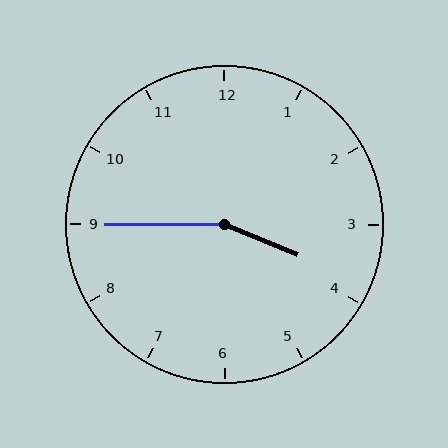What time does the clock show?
3:45.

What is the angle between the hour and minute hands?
Approximately 158 degrees.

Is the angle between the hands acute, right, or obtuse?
It is obtuse.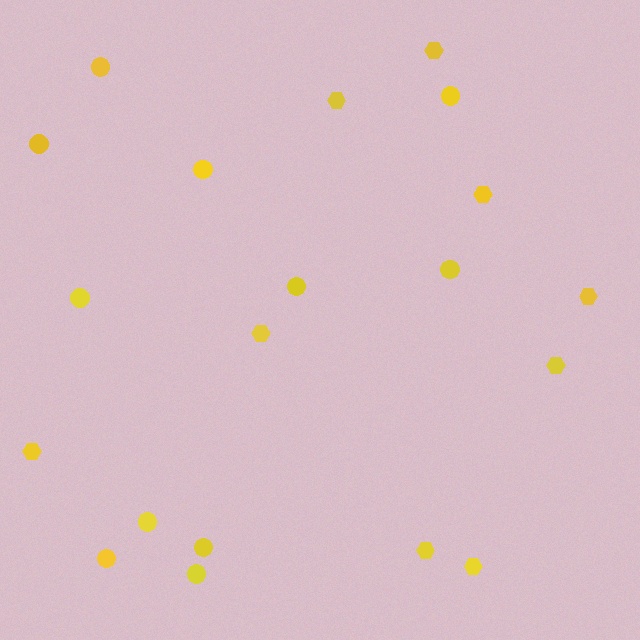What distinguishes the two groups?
There are 2 groups: one group of hexagons (9) and one group of circles (11).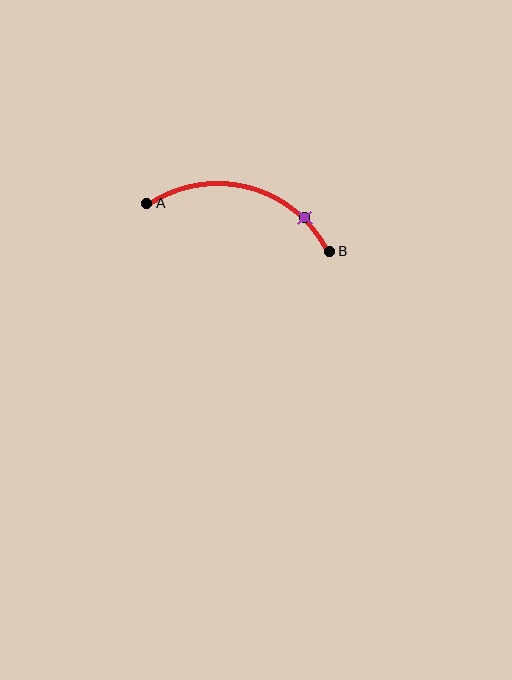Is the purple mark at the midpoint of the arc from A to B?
No. The purple mark lies on the arc but is closer to endpoint B. The arc midpoint would be at the point on the curve equidistant along the arc from both A and B.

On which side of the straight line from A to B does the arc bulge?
The arc bulges above the straight line connecting A and B.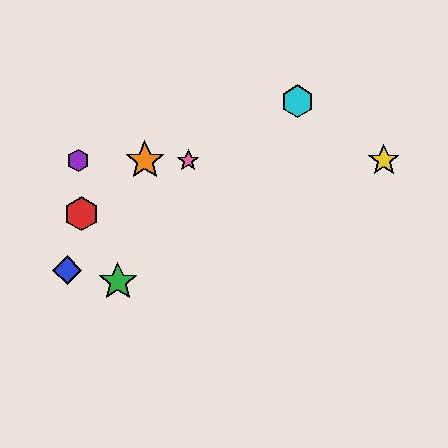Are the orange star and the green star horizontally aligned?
No, the orange star is at y≈161 and the green star is at y≈282.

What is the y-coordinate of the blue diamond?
The blue diamond is at y≈270.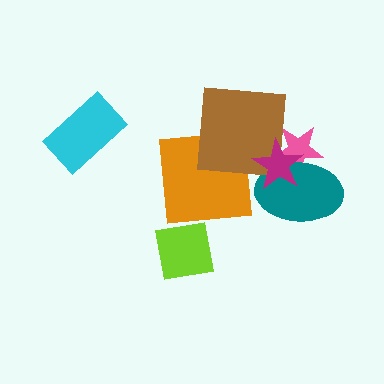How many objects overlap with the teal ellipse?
2 objects overlap with the teal ellipse.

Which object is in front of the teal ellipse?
The magenta star is in front of the teal ellipse.